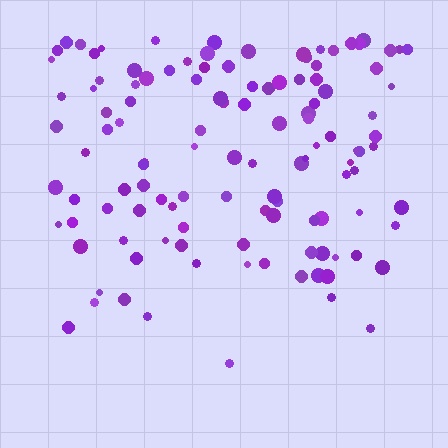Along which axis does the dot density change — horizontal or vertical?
Vertical.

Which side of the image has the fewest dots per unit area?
The bottom.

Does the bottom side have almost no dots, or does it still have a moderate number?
Still a moderate number, just noticeably fewer than the top.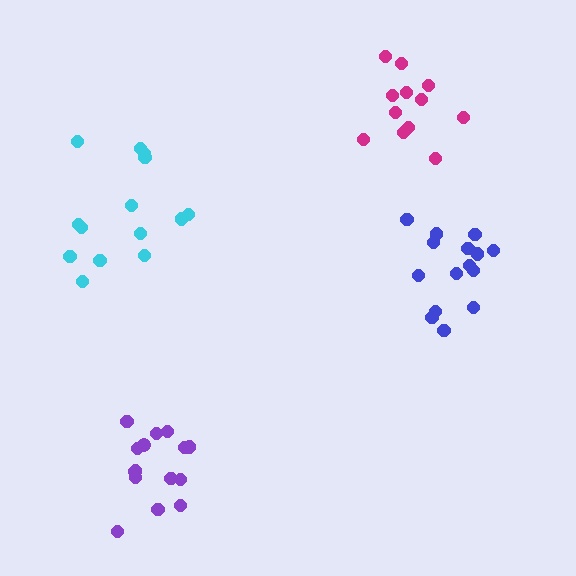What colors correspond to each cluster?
The clusters are colored: cyan, magenta, blue, purple.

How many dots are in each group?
Group 1: 14 dots, Group 2: 12 dots, Group 3: 15 dots, Group 4: 15 dots (56 total).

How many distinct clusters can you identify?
There are 4 distinct clusters.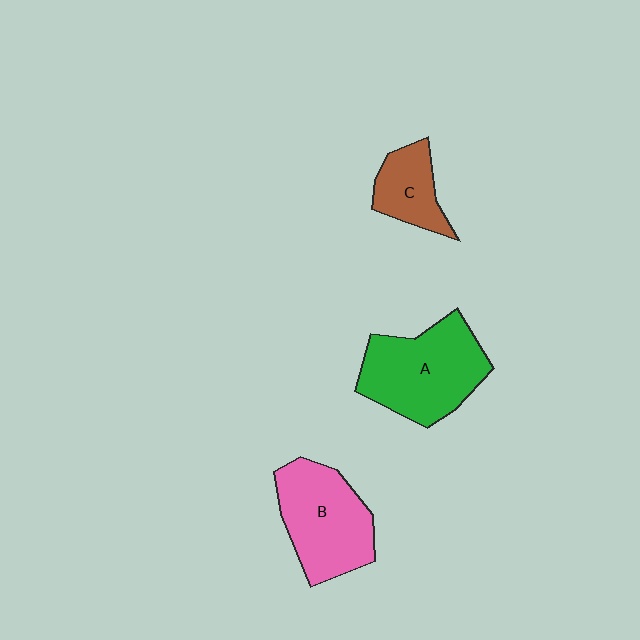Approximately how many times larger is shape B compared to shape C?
Approximately 1.8 times.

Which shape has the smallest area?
Shape C (brown).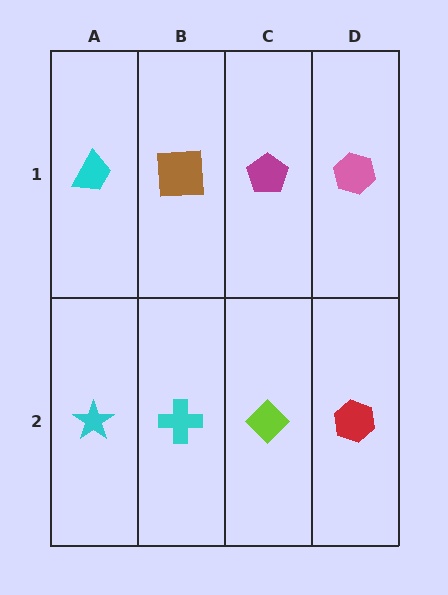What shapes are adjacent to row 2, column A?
A cyan trapezoid (row 1, column A), a cyan cross (row 2, column B).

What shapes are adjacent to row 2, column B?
A brown square (row 1, column B), a cyan star (row 2, column A), a lime diamond (row 2, column C).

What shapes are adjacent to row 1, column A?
A cyan star (row 2, column A), a brown square (row 1, column B).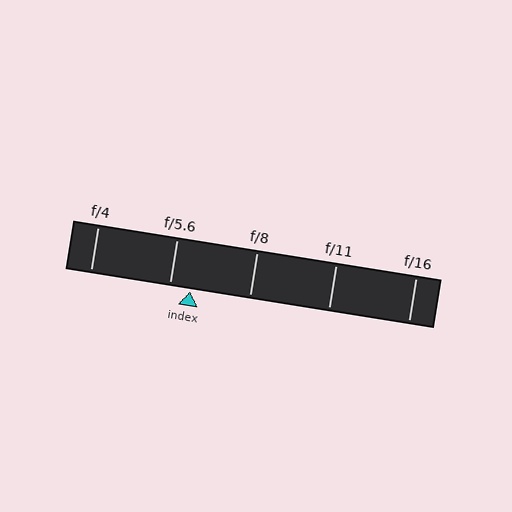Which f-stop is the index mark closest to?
The index mark is closest to f/5.6.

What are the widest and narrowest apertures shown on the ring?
The widest aperture shown is f/4 and the narrowest is f/16.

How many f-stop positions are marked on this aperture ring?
There are 5 f-stop positions marked.